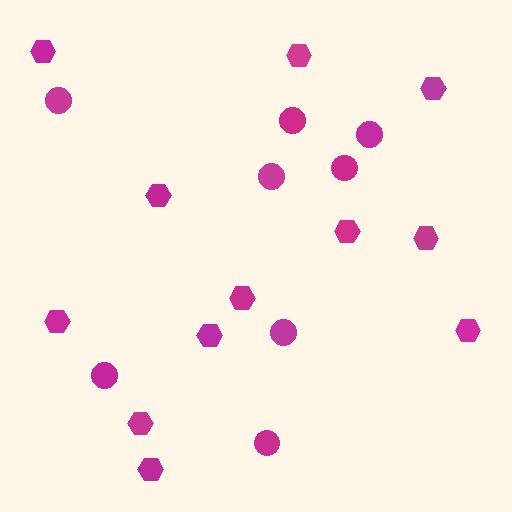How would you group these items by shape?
There are 2 groups: one group of hexagons (12) and one group of circles (8).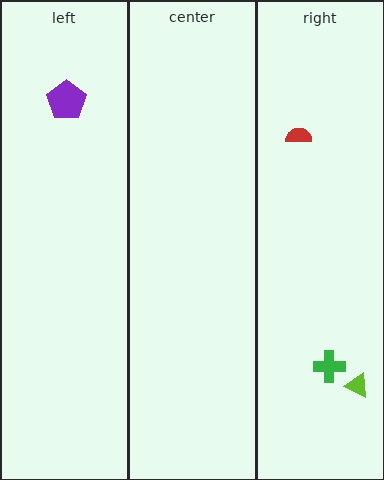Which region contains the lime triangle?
The right region.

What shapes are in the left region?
The purple pentagon.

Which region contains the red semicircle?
The right region.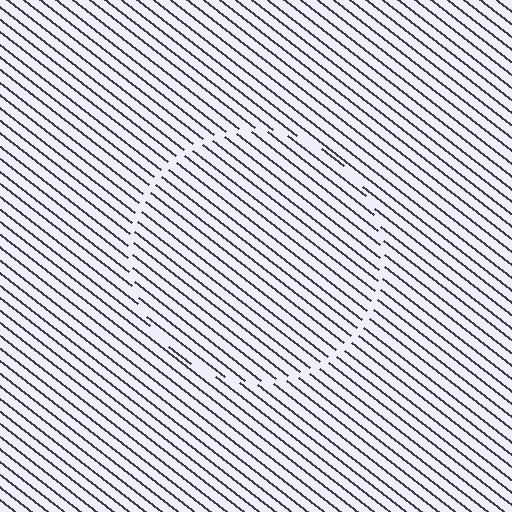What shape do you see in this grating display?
An illusory circle. The interior of the shape contains the same grating, shifted by half a period — the contour is defined by the phase discontinuity where line-ends from the inner and outer gratings abut.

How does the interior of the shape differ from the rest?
The interior of the shape contains the same grating, shifted by half a period — the contour is defined by the phase discontinuity where line-ends from the inner and outer gratings abut.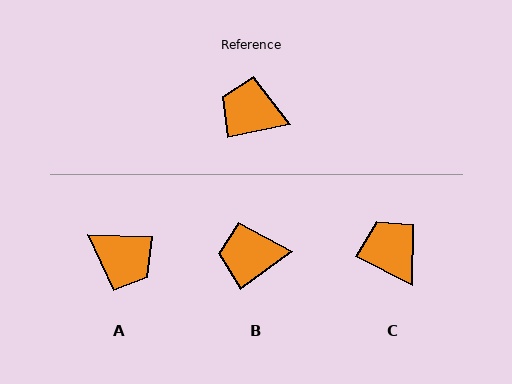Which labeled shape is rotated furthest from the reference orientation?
A, about 167 degrees away.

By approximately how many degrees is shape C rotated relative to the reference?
Approximately 38 degrees clockwise.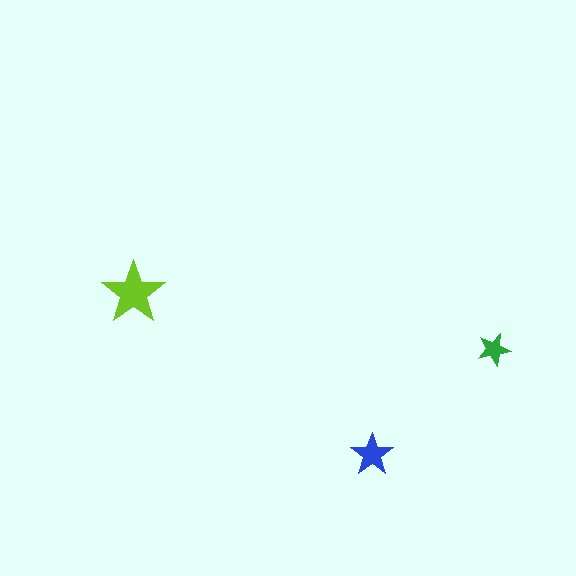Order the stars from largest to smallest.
the lime one, the blue one, the green one.